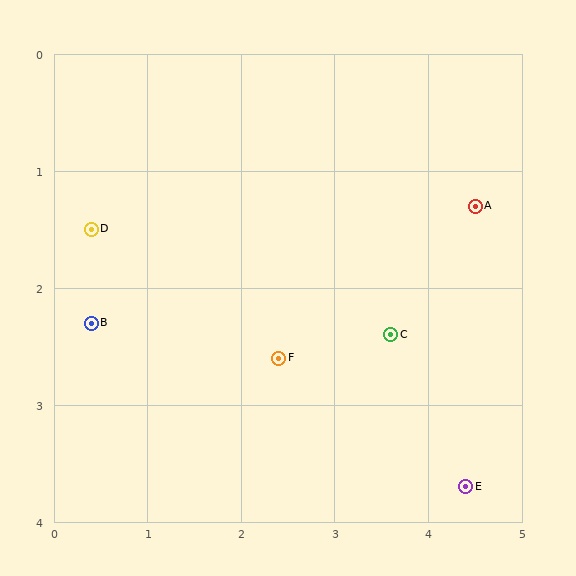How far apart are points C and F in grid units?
Points C and F are about 1.2 grid units apart.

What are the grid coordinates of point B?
Point B is at approximately (0.4, 2.3).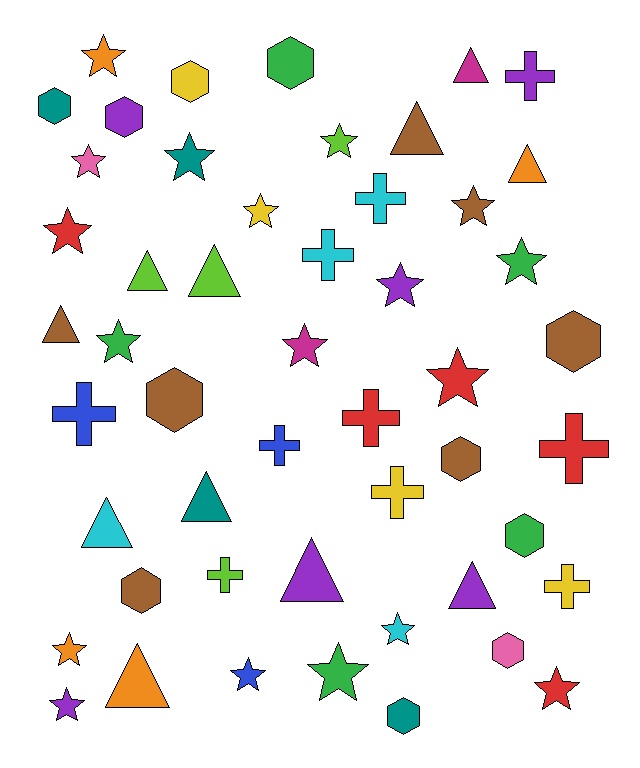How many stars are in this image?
There are 18 stars.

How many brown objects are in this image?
There are 7 brown objects.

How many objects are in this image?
There are 50 objects.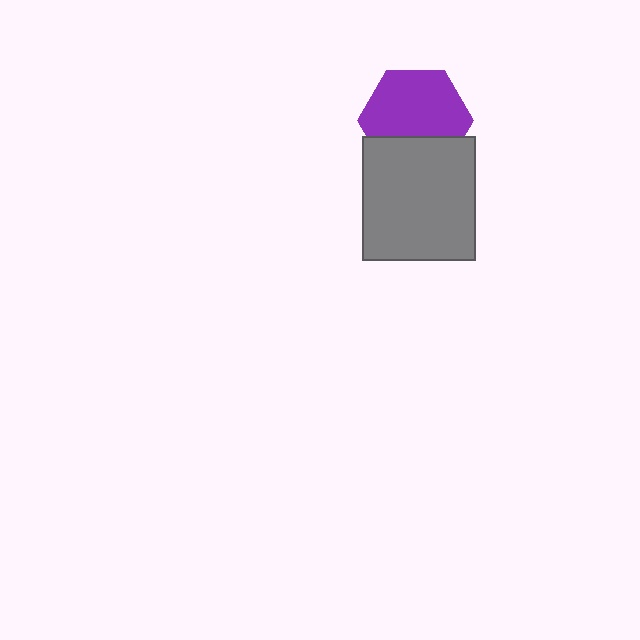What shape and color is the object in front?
The object in front is a gray rectangle.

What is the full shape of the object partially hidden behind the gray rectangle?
The partially hidden object is a purple hexagon.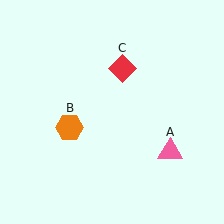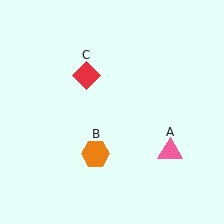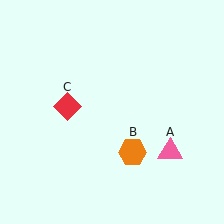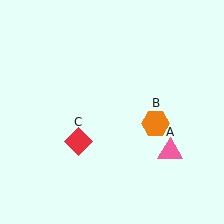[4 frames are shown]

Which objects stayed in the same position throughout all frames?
Pink triangle (object A) remained stationary.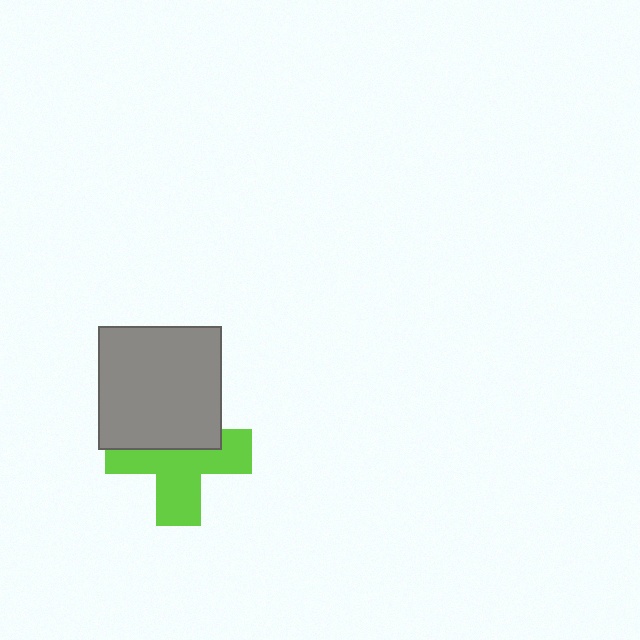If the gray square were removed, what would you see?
You would see the complete lime cross.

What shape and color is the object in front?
The object in front is a gray square.